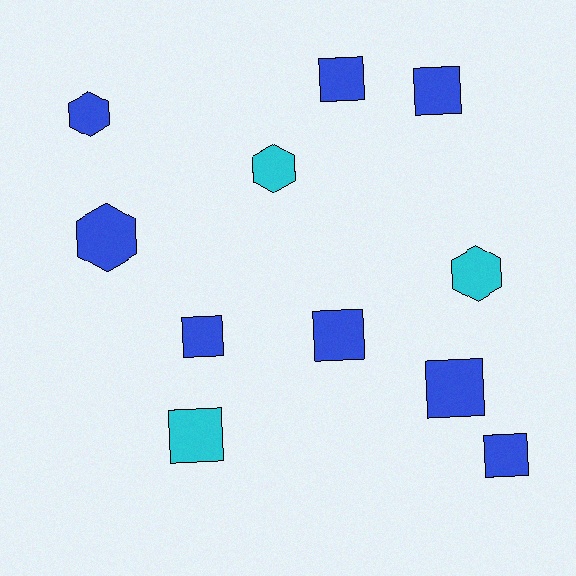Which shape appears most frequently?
Square, with 7 objects.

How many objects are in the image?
There are 11 objects.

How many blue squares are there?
There are 6 blue squares.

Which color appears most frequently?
Blue, with 8 objects.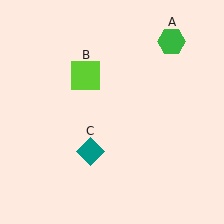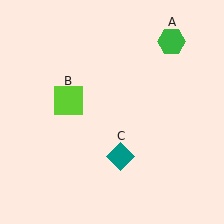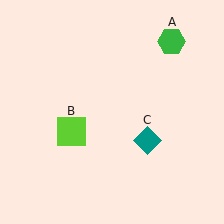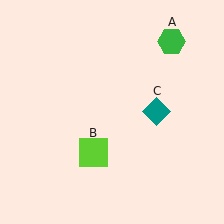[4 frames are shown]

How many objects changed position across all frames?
2 objects changed position: lime square (object B), teal diamond (object C).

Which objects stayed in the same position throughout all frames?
Green hexagon (object A) remained stationary.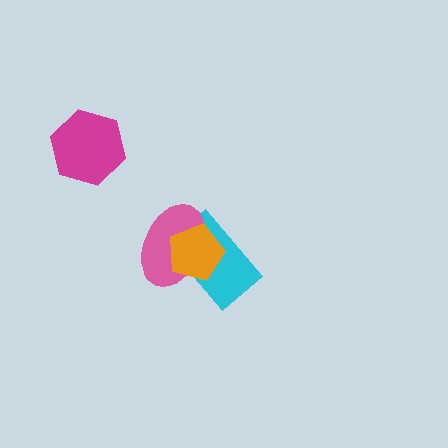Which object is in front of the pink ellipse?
The orange pentagon is in front of the pink ellipse.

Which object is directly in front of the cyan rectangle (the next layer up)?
The pink ellipse is directly in front of the cyan rectangle.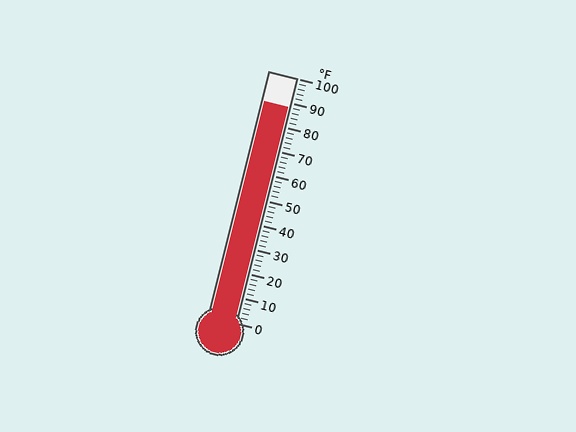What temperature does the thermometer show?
The thermometer shows approximately 88°F.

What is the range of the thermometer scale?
The thermometer scale ranges from 0°F to 100°F.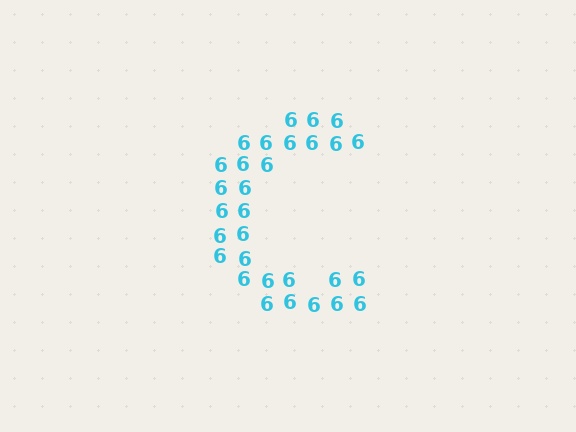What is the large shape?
The large shape is the letter C.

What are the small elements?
The small elements are digit 6's.